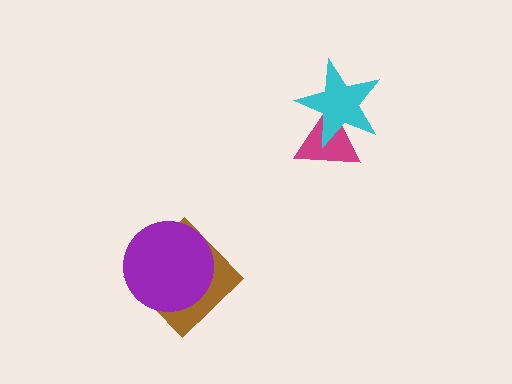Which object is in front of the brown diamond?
The purple circle is in front of the brown diamond.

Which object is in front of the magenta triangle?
The cyan star is in front of the magenta triangle.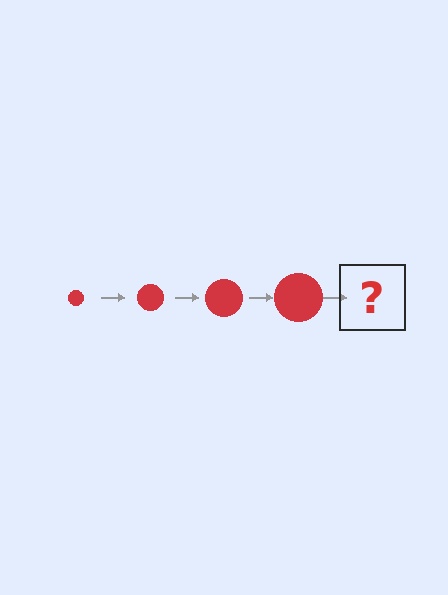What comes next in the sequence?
The next element should be a red circle, larger than the previous one.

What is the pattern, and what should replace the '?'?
The pattern is that the circle gets progressively larger each step. The '?' should be a red circle, larger than the previous one.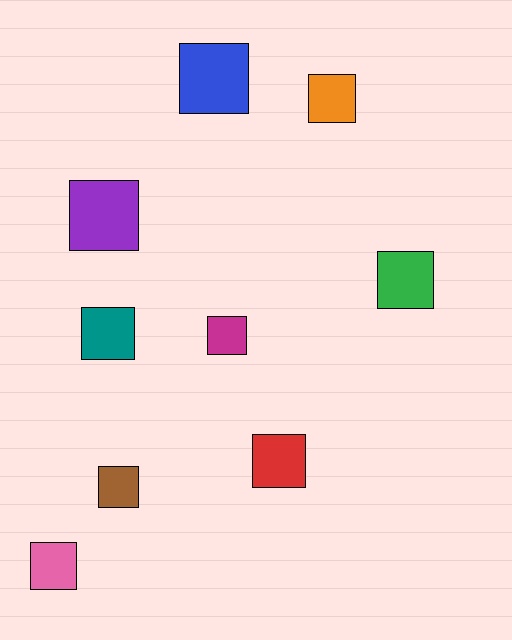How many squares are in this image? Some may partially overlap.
There are 9 squares.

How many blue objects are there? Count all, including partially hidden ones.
There is 1 blue object.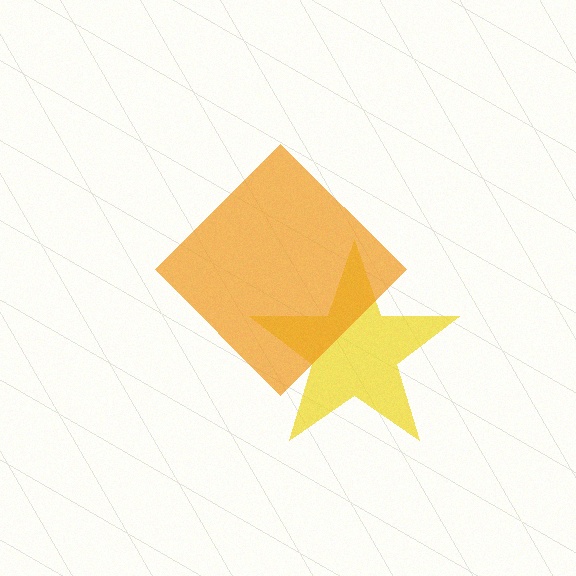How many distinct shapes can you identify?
There are 2 distinct shapes: a yellow star, an orange diamond.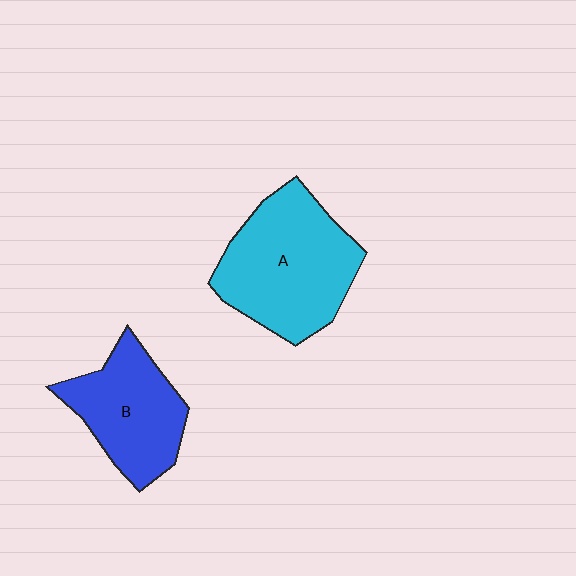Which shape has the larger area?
Shape A (cyan).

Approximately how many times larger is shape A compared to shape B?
Approximately 1.4 times.